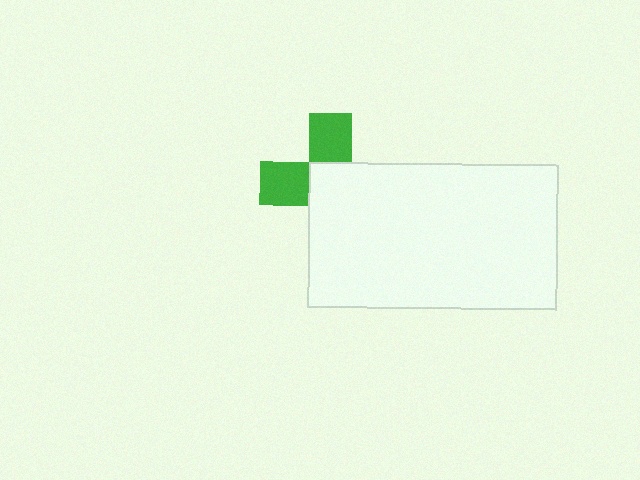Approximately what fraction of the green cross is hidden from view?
Roughly 60% of the green cross is hidden behind the white rectangle.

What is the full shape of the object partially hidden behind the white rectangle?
The partially hidden object is a green cross.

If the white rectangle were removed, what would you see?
You would see the complete green cross.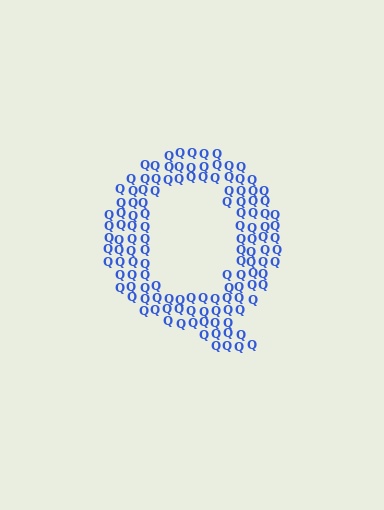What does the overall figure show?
The overall figure shows the letter Q.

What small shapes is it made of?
It is made of small letter Q's.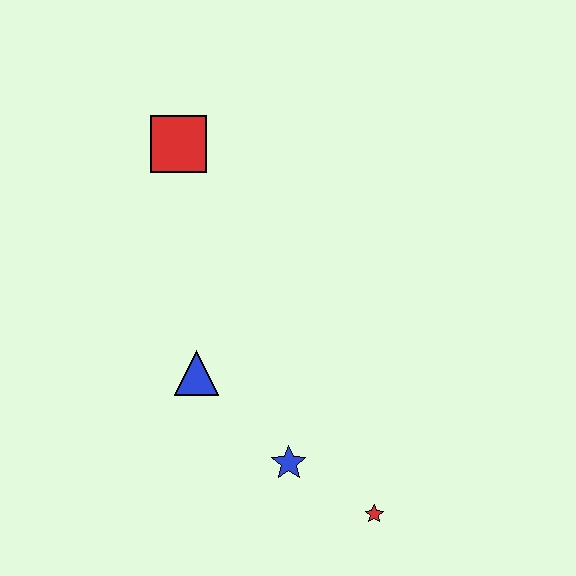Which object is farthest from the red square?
The red star is farthest from the red square.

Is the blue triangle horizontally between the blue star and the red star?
No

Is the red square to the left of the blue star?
Yes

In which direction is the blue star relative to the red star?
The blue star is to the left of the red star.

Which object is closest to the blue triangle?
The blue star is closest to the blue triangle.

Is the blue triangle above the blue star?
Yes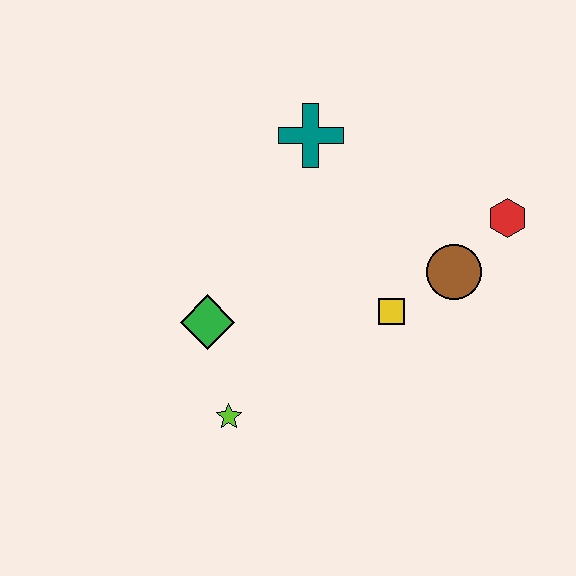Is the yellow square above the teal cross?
No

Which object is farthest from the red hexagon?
The lime star is farthest from the red hexagon.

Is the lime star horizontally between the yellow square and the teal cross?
No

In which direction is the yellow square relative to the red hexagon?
The yellow square is to the left of the red hexagon.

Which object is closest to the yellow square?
The brown circle is closest to the yellow square.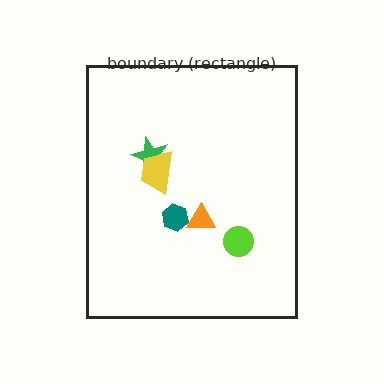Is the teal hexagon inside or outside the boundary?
Inside.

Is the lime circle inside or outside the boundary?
Inside.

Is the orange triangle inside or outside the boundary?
Inside.